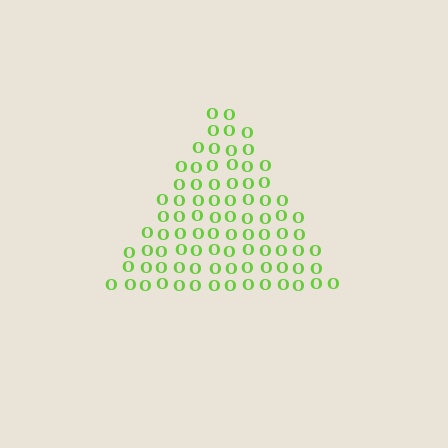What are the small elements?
The small elements are letter O's.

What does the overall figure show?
The overall figure shows a triangle.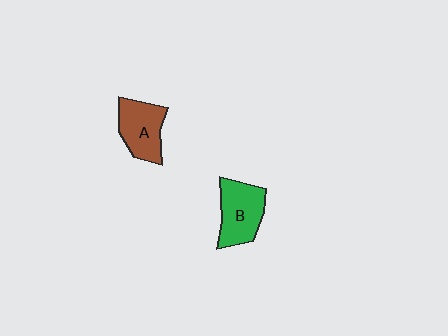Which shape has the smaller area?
Shape A (brown).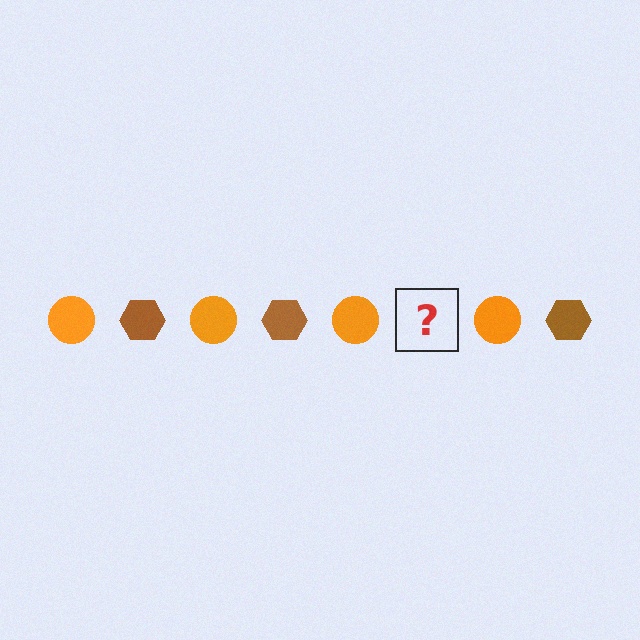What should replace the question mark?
The question mark should be replaced with a brown hexagon.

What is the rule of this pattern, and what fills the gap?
The rule is that the pattern alternates between orange circle and brown hexagon. The gap should be filled with a brown hexagon.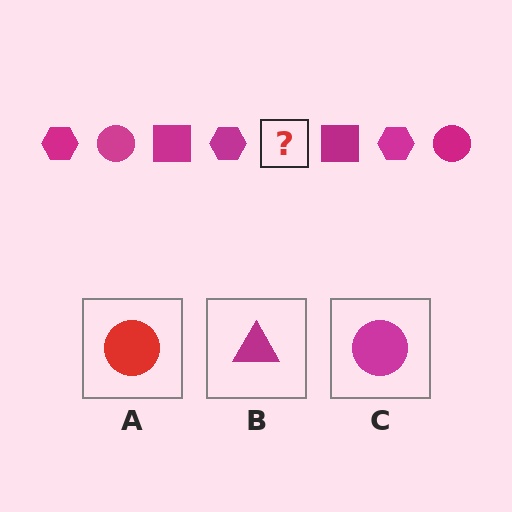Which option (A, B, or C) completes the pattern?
C.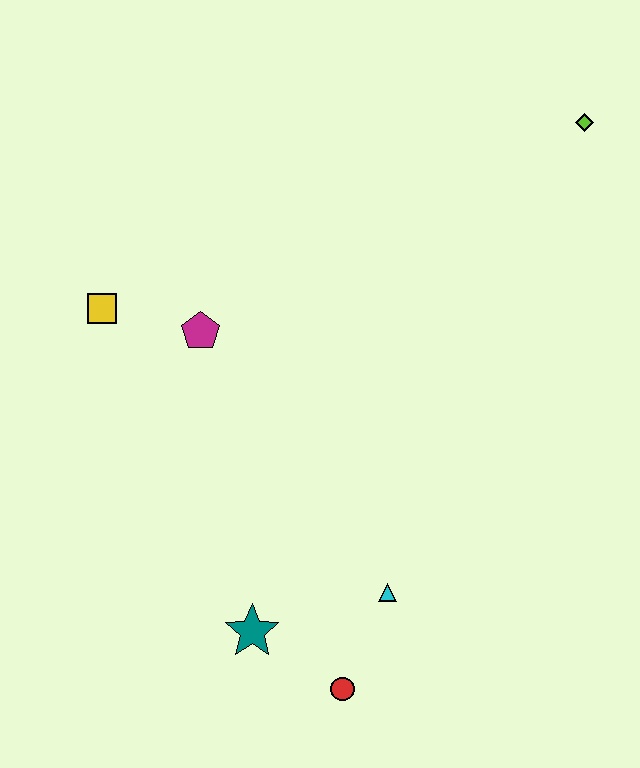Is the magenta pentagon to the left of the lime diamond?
Yes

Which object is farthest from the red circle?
The lime diamond is farthest from the red circle.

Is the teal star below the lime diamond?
Yes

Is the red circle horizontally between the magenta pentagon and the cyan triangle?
Yes